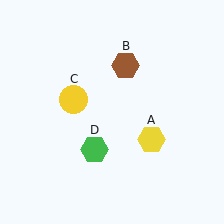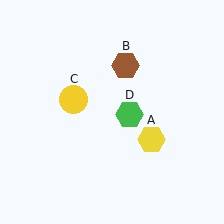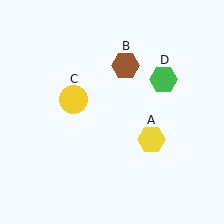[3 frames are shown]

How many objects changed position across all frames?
1 object changed position: green hexagon (object D).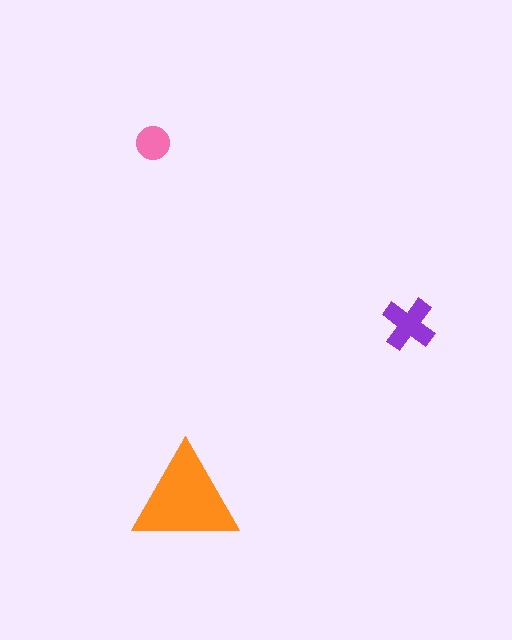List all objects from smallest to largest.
The pink circle, the purple cross, the orange triangle.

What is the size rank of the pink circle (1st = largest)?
3rd.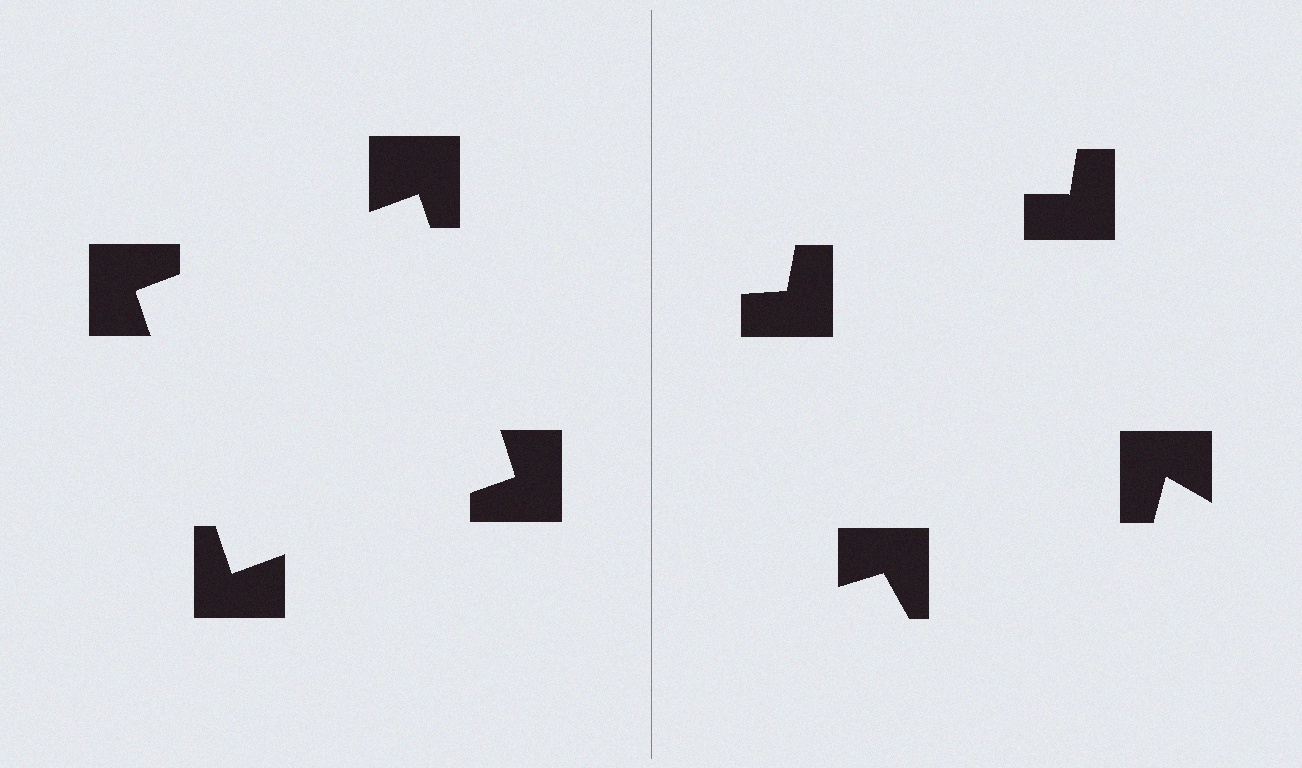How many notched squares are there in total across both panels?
8 — 4 on each side.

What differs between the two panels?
The notched squares are positioned identically on both sides; only the wedge orientations differ. On the left they align to a square; on the right they are misaligned.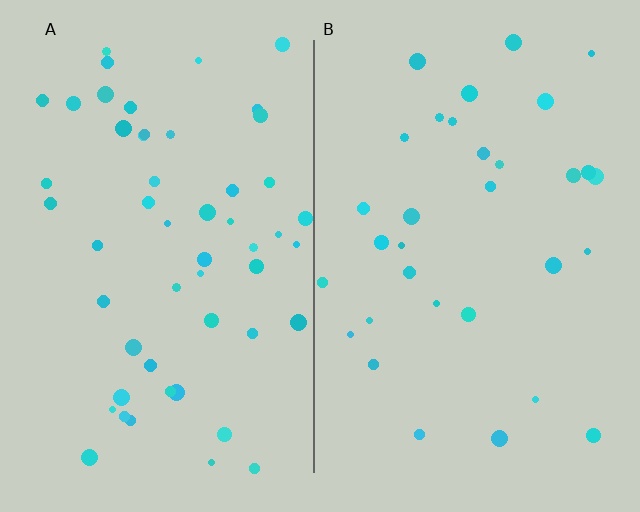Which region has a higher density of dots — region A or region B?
A (the left).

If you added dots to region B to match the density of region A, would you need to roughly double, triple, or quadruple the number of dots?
Approximately double.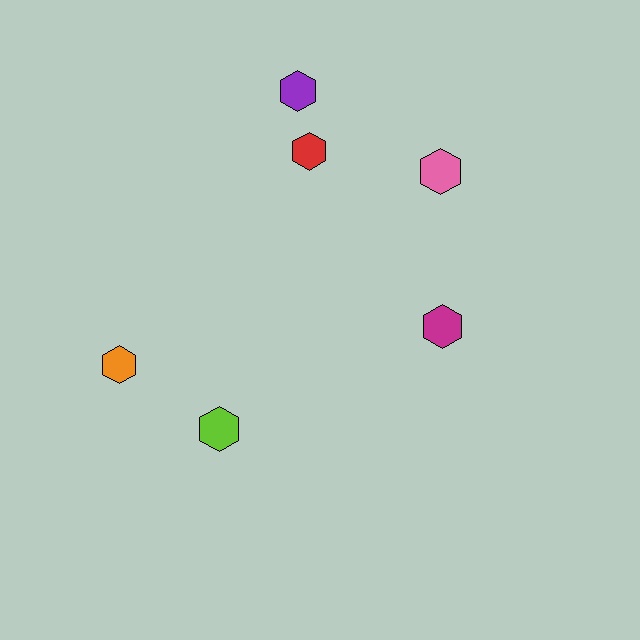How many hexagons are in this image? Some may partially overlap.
There are 6 hexagons.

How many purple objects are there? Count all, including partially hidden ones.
There is 1 purple object.